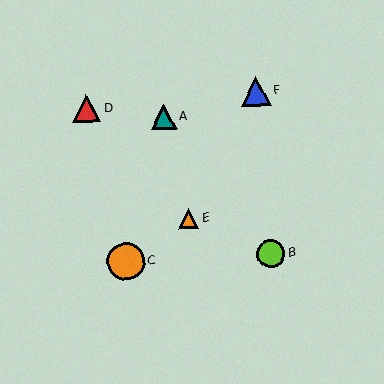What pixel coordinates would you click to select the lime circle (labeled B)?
Click at (271, 254) to select the lime circle B.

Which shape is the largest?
The orange circle (labeled C) is the largest.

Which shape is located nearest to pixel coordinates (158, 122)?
The teal triangle (labeled A) at (164, 117) is nearest to that location.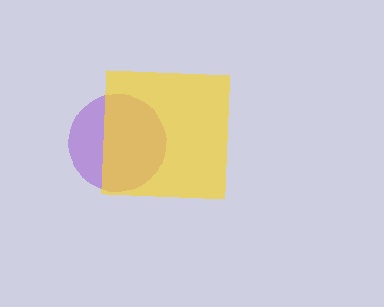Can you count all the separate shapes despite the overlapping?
Yes, there are 2 separate shapes.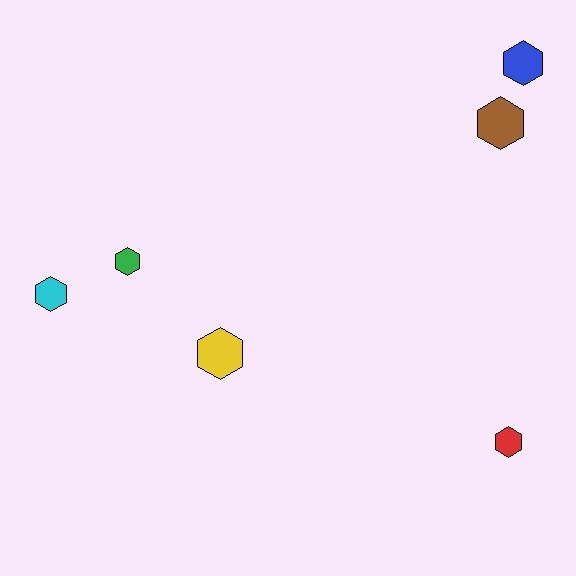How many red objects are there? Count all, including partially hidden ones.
There is 1 red object.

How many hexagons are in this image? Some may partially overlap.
There are 6 hexagons.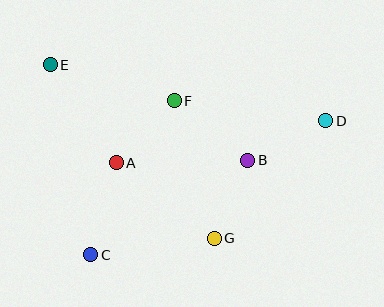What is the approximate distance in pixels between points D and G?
The distance between D and G is approximately 162 pixels.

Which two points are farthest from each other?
Points D and E are farthest from each other.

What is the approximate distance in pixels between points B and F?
The distance between B and F is approximately 95 pixels.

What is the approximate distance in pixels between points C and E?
The distance between C and E is approximately 194 pixels.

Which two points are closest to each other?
Points A and F are closest to each other.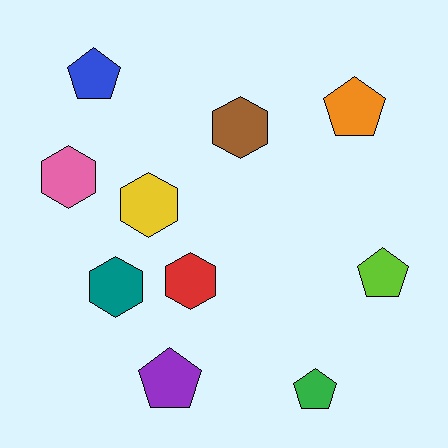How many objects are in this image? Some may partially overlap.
There are 10 objects.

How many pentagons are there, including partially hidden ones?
There are 5 pentagons.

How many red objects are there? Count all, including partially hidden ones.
There is 1 red object.